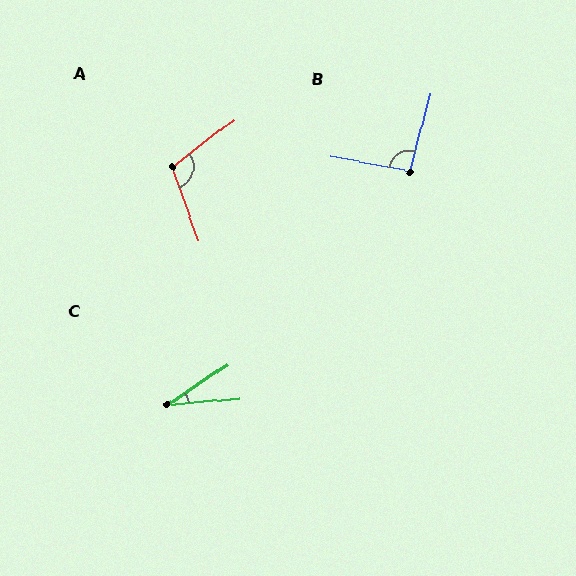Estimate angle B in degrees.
Approximately 95 degrees.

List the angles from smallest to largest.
C (29°), B (95°), A (108°).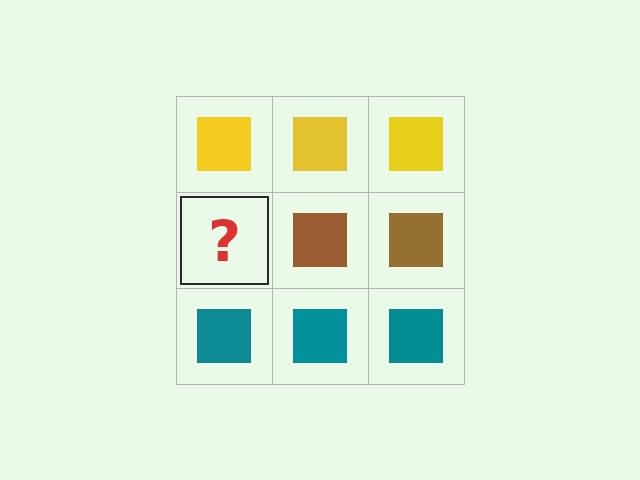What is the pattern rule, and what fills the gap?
The rule is that each row has a consistent color. The gap should be filled with a brown square.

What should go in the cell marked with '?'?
The missing cell should contain a brown square.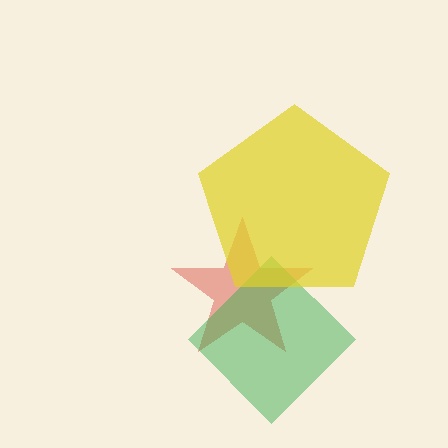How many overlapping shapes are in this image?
There are 3 overlapping shapes in the image.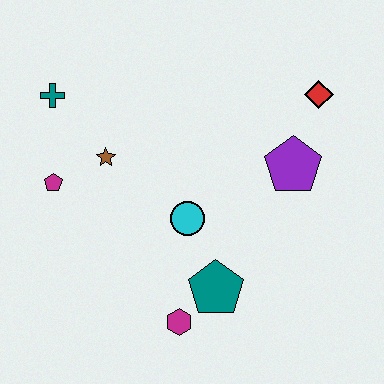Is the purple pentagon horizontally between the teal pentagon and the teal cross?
No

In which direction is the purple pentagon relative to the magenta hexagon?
The purple pentagon is above the magenta hexagon.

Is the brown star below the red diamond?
Yes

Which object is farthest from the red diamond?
The magenta pentagon is farthest from the red diamond.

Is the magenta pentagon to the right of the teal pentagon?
No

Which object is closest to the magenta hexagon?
The teal pentagon is closest to the magenta hexagon.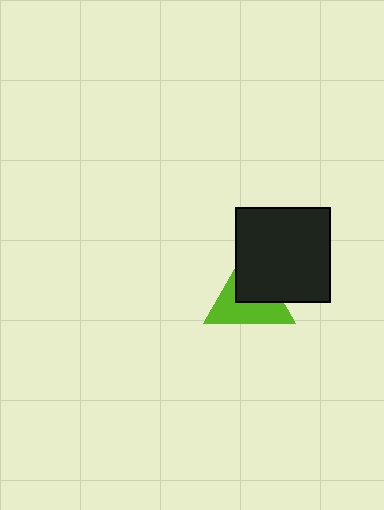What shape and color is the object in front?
The object in front is a black square.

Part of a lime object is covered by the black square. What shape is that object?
It is a triangle.